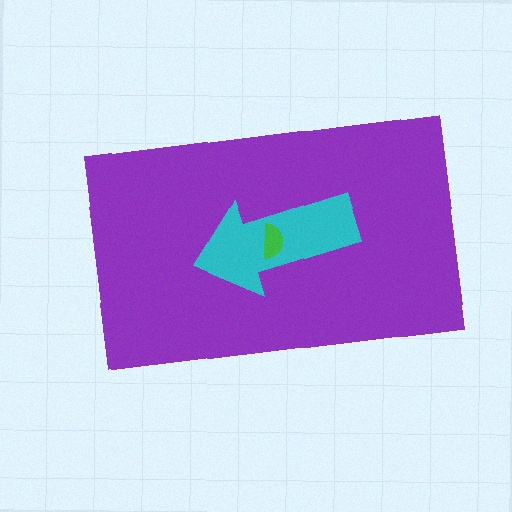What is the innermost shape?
The green semicircle.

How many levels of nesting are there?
3.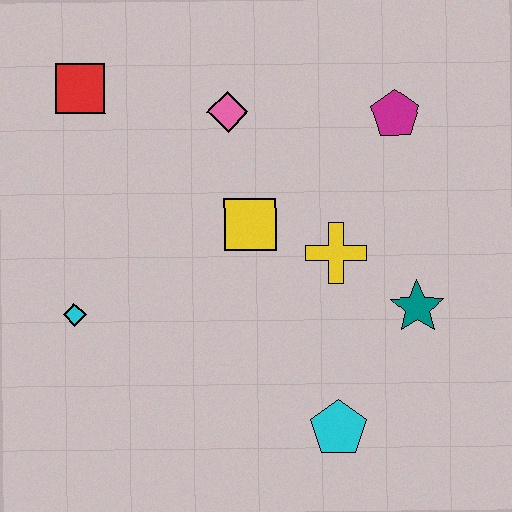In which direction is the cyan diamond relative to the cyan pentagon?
The cyan diamond is to the left of the cyan pentagon.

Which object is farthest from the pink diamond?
The cyan pentagon is farthest from the pink diamond.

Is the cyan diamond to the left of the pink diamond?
Yes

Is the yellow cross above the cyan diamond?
Yes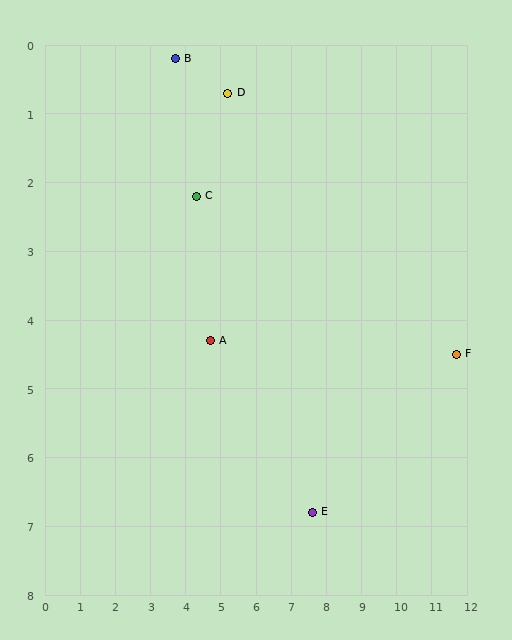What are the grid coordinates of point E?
Point E is at approximately (7.6, 6.8).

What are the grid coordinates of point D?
Point D is at approximately (5.2, 0.7).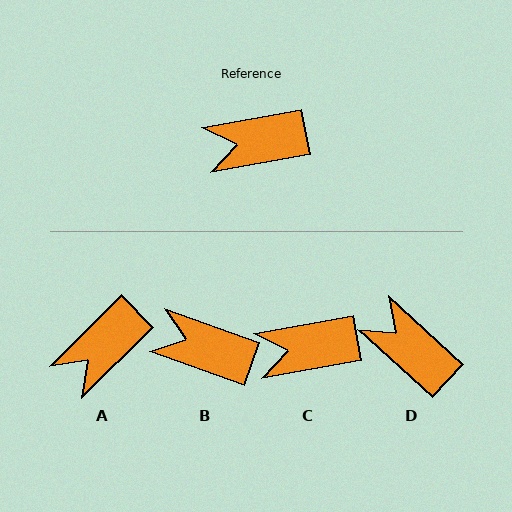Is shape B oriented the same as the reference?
No, it is off by about 30 degrees.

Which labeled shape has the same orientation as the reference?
C.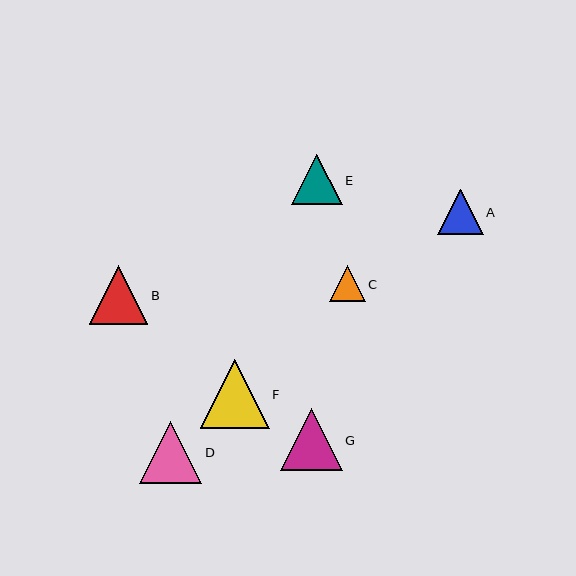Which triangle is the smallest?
Triangle C is the smallest with a size of approximately 36 pixels.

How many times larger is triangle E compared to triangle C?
Triangle E is approximately 1.4 times the size of triangle C.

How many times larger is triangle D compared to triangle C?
Triangle D is approximately 1.7 times the size of triangle C.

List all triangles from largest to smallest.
From largest to smallest: F, G, D, B, E, A, C.